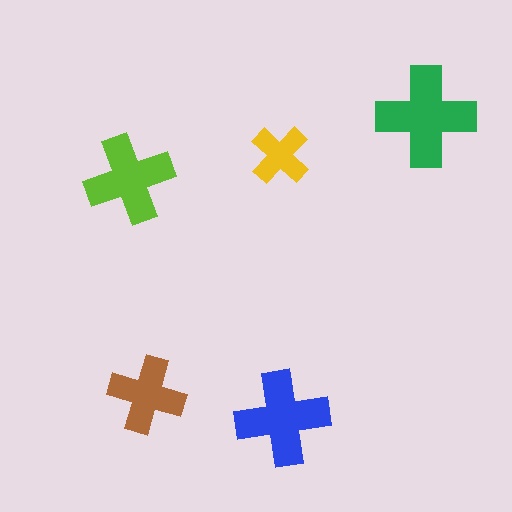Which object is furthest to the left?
The lime cross is leftmost.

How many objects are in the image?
There are 5 objects in the image.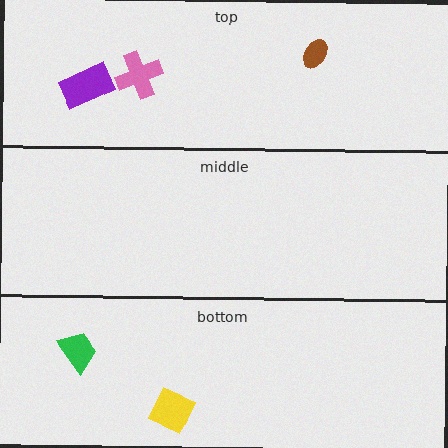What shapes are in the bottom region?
The yellow square, the green trapezoid.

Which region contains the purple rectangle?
The top region.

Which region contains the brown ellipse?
The top region.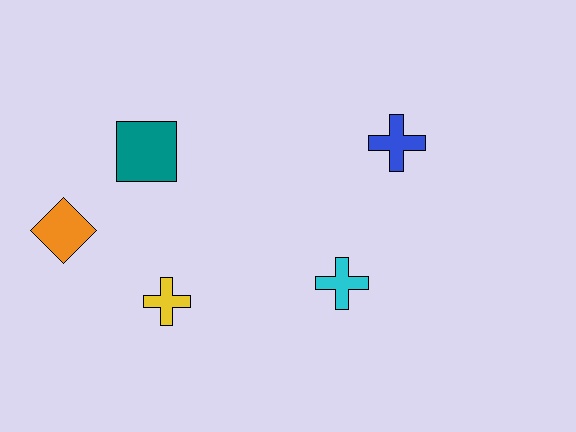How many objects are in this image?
There are 5 objects.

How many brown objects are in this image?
There are no brown objects.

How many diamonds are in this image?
There is 1 diamond.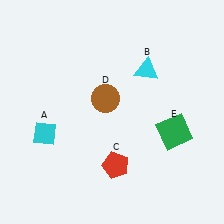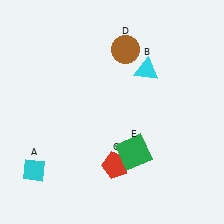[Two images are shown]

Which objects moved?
The objects that moved are: the cyan diamond (A), the brown circle (D), the green square (E).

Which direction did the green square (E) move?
The green square (E) moved left.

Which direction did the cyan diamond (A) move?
The cyan diamond (A) moved down.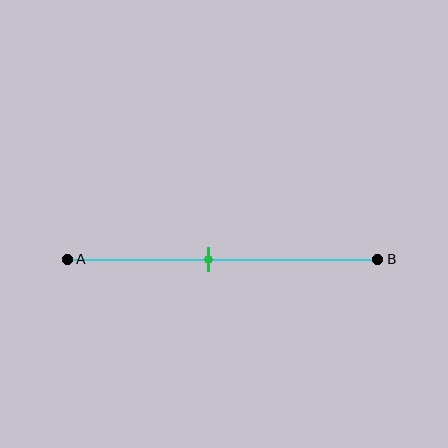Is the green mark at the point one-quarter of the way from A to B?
No, the mark is at about 45% from A, not at the 25% one-quarter point.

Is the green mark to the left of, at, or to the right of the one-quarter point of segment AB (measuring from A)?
The green mark is to the right of the one-quarter point of segment AB.